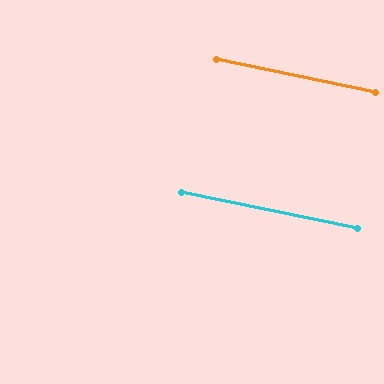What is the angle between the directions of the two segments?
Approximately 0 degrees.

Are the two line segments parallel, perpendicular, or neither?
Parallel — their directions differ by only 0.1°.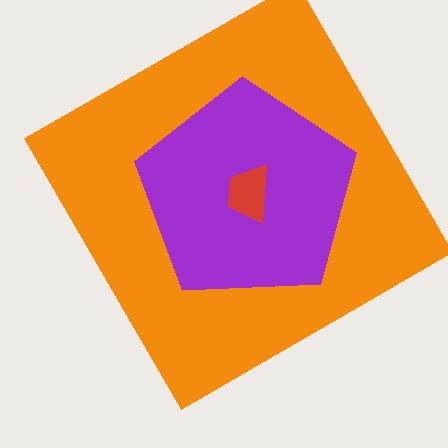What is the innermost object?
The red trapezoid.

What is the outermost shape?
The orange diamond.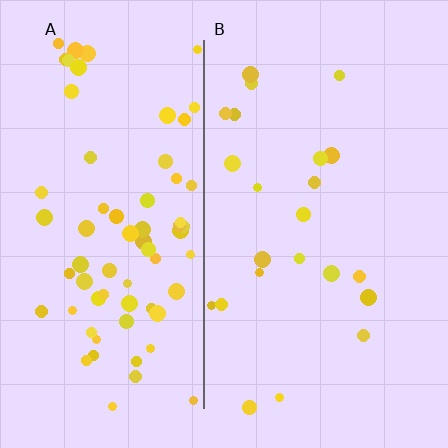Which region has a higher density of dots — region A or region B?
A (the left).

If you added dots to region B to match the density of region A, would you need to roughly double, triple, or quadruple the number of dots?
Approximately triple.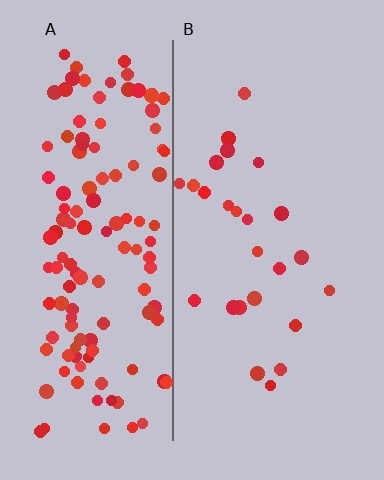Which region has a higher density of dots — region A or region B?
A (the left).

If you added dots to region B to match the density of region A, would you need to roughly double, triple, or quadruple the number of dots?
Approximately quadruple.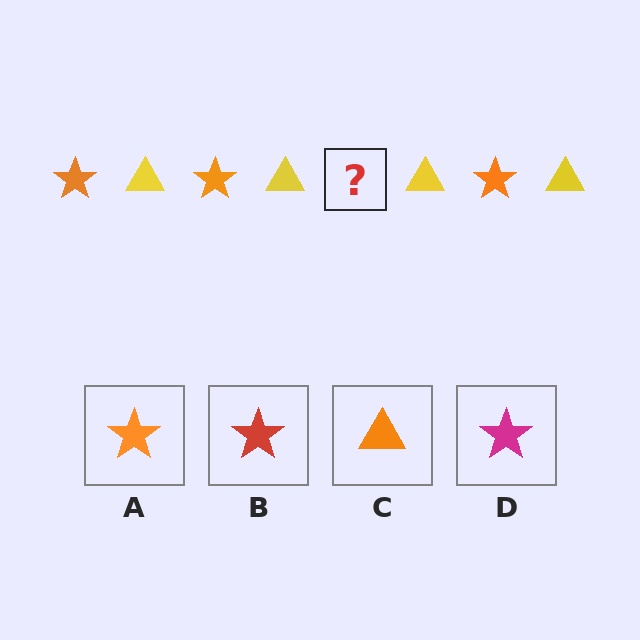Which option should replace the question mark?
Option A.